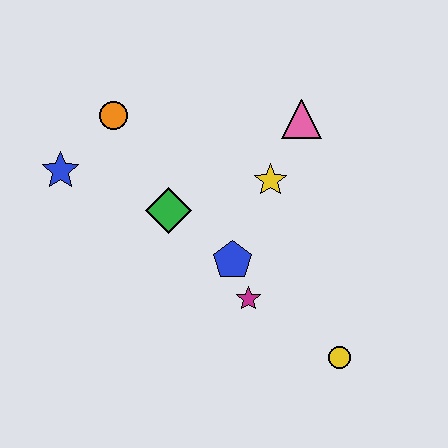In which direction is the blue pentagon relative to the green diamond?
The blue pentagon is to the right of the green diamond.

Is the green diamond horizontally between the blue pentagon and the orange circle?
Yes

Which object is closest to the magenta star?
The blue pentagon is closest to the magenta star.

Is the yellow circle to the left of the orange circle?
No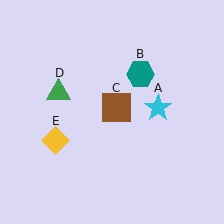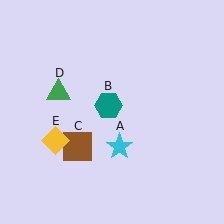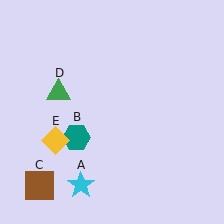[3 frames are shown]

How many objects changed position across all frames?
3 objects changed position: cyan star (object A), teal hexagon (object B), brown square (object C).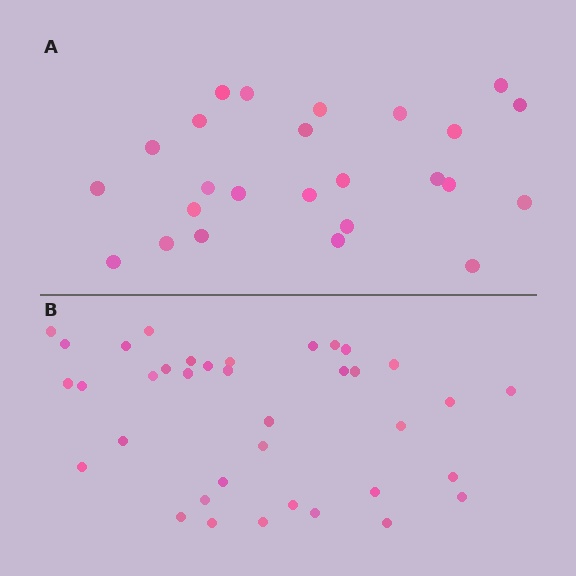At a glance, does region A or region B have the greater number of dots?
Region B (the bottom region) has more dots.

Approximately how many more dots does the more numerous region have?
Region B has roughly 12 or so more dots than region A.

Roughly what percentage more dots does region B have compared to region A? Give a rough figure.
About 50% more.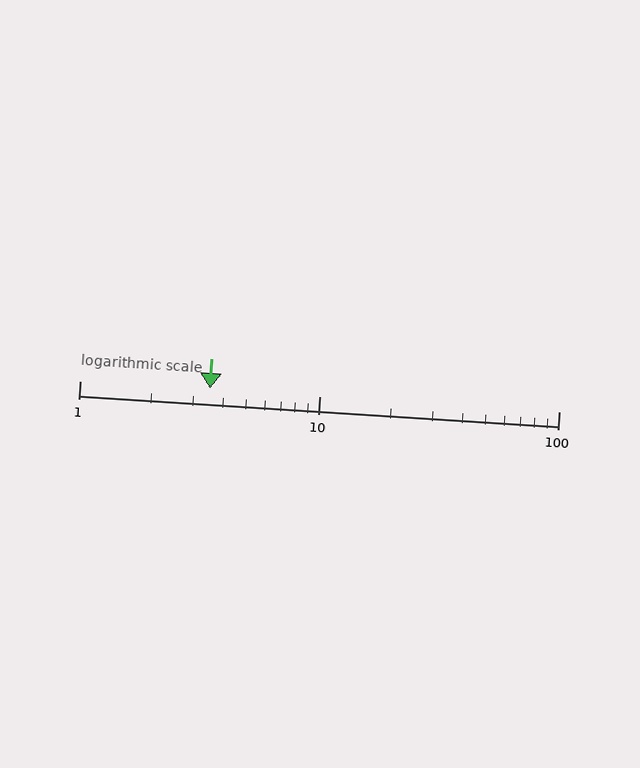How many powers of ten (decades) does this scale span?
The scale spans 2 decades, from 1 to 100.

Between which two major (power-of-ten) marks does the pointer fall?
The pointer is between 1 and 10.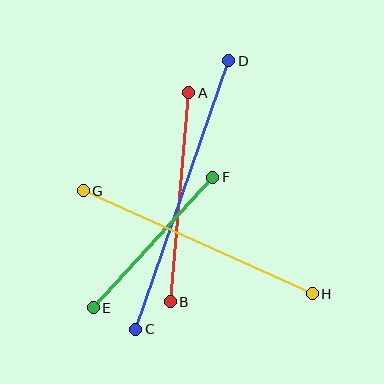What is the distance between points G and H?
The distance is approximately 251 pixels.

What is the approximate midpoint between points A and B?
The midpoint is at approximately (180, 197) pixels.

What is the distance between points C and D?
The distance is approximately 284 pixels.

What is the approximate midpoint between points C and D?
The midpoint is at approximately (182, 195) pixels.